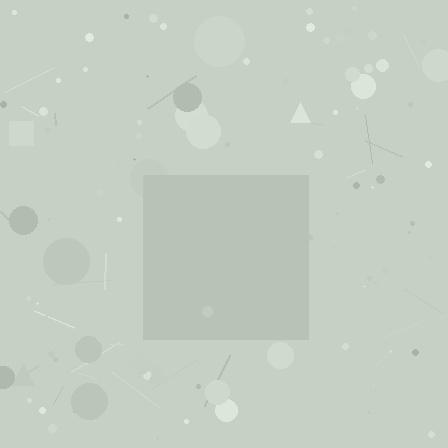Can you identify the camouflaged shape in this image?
The camouflaged shape is a square.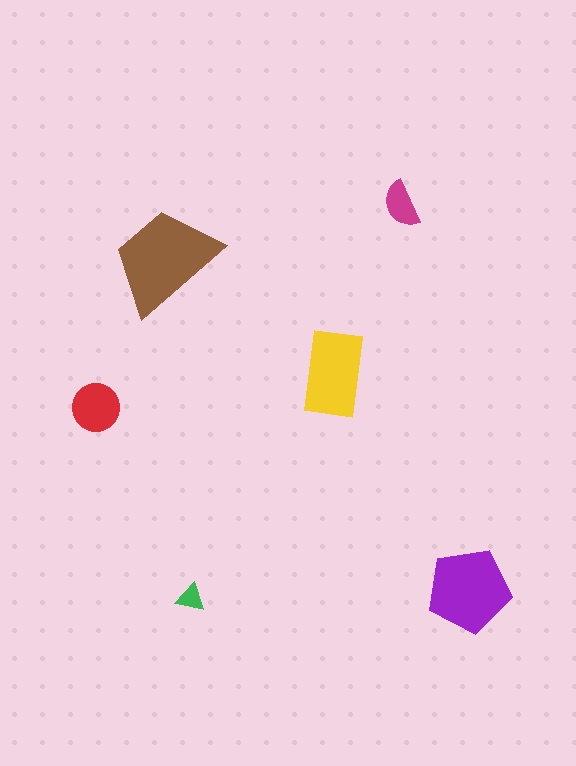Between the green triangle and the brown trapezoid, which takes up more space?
The brown trapezoid.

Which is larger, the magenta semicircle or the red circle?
The red circle.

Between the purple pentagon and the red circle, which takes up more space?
The purple pentagon.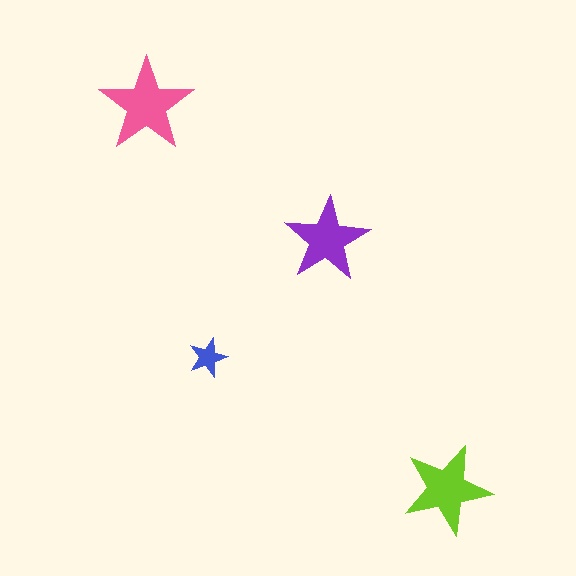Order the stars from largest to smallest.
the pink one, the lime one, the purple one, the blue one.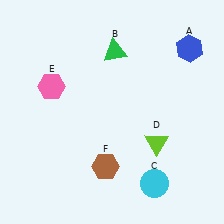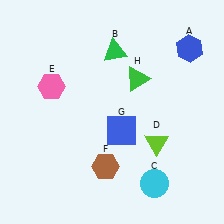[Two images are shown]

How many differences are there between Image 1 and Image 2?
There are 2 differences between the two images.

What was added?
A blue square (G), a green triangle (H) were added in Image 2.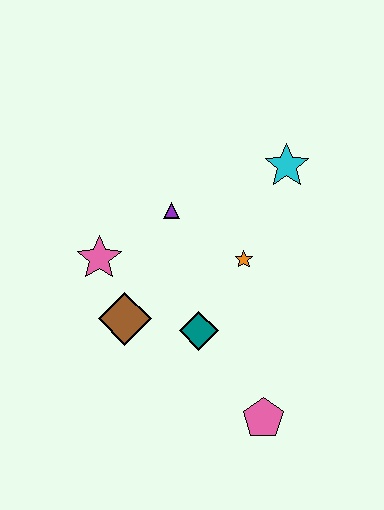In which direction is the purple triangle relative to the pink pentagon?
The purple triangle is above the pink pentagon.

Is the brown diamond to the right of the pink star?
Yes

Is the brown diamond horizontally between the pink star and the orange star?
Yes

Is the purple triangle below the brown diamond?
No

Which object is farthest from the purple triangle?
The pink pentagon is farthest from the purple triangle.